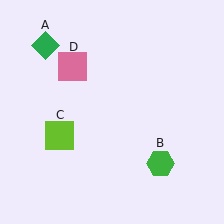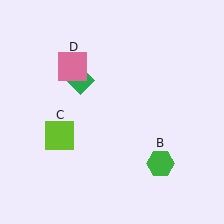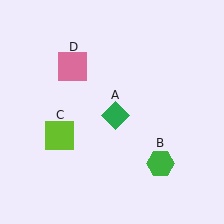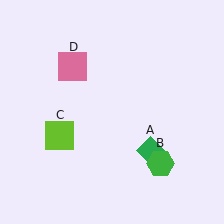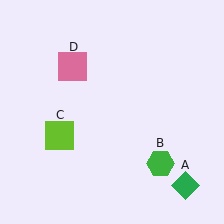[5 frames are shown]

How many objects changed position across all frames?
1 object changed position: green diamond (object A).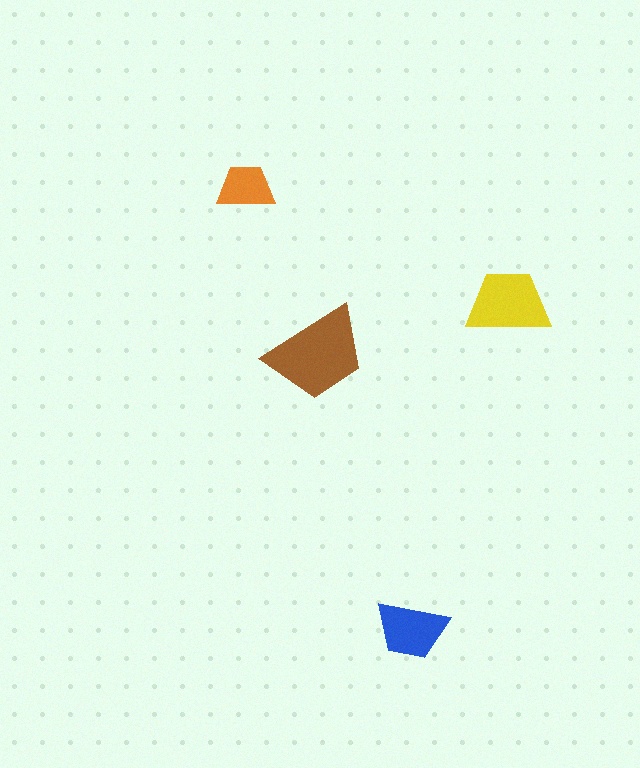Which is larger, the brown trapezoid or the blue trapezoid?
The brown one.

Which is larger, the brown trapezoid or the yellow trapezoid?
The brown one.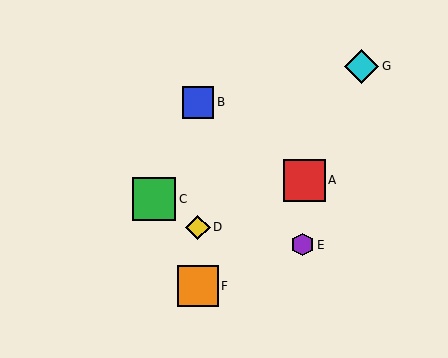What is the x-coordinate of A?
Object A is at x≈304.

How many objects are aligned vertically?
3 objects (B, D, F) are aligned vertically.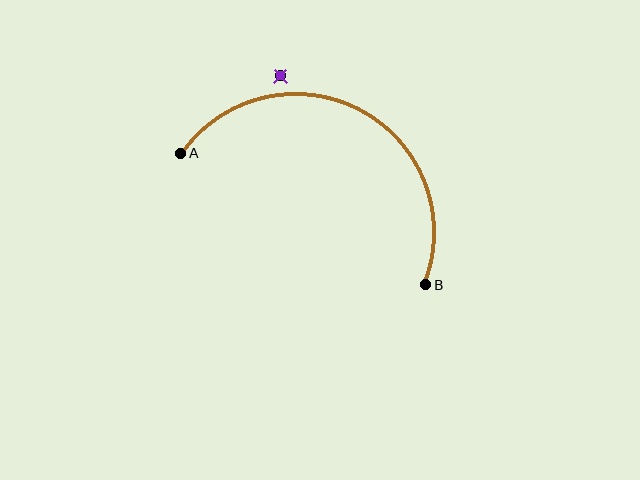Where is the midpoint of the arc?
The arc midpoint is the point on the curve farthest from the straight line joining A and B. It sits above that line.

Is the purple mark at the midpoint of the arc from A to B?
No — the purple mark does not lie on the arc at all. It sits slightly outside the curve.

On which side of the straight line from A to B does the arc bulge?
The arc bulges above the straight line connecting A and B.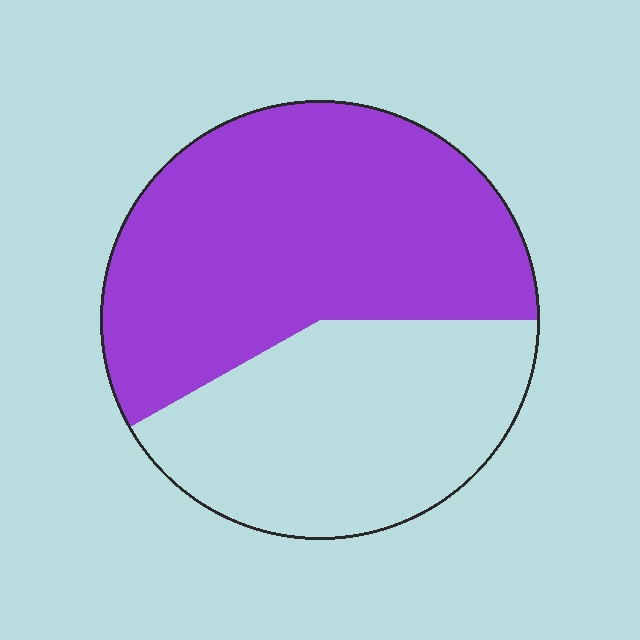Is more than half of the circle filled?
Yes.